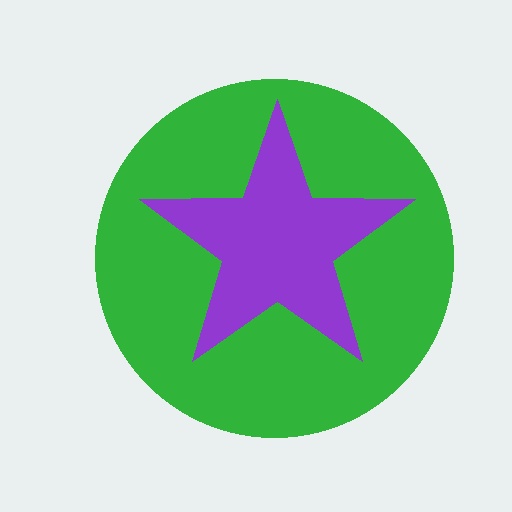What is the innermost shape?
The purple star.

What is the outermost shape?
The green circle.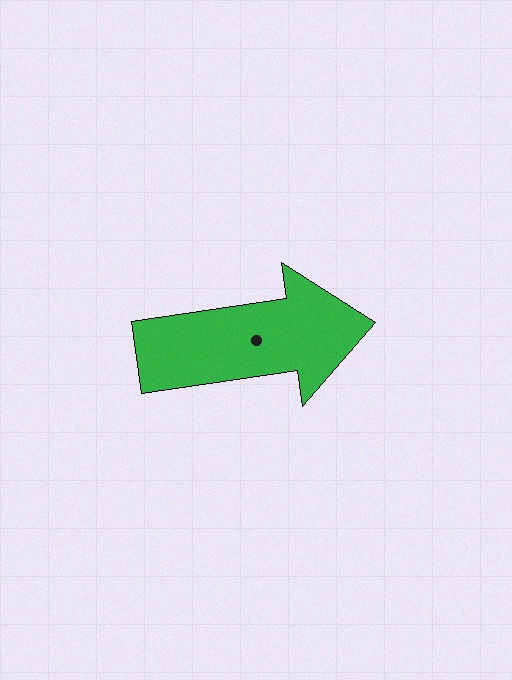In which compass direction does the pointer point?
East.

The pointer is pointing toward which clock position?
Roughly 3 o'clock.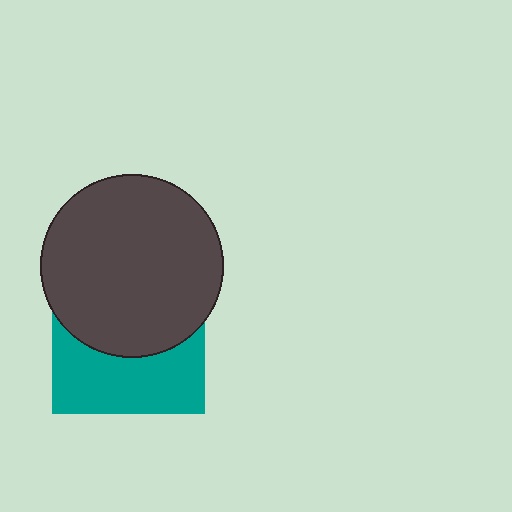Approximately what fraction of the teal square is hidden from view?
Roughly 55% of the teal square is hidden behind the dark gray circle.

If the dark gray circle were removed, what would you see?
You would see the complete teal square.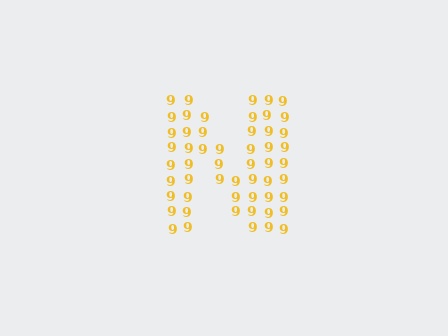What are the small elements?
The small elements are digit 9's.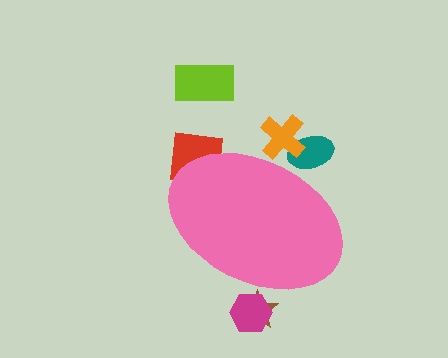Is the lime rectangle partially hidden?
No, the lime rectangle is fully visible.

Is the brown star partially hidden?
Yes, the brown star is partially hidden behind the pink ellipse.